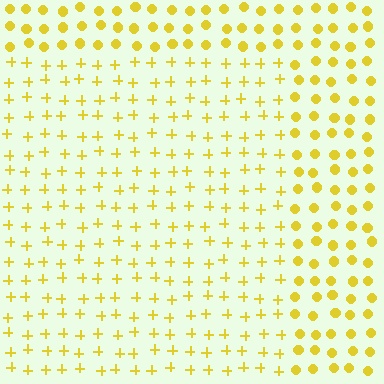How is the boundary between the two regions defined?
The boundary is defined by a change in element shape: plus signs inside vs. circles outside. All elements share the same color and spacing.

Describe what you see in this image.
The image is filled with small yellow elements arranged in a uniform grid. A rectangle-shaped region contains plus signs, while the surrounding area contains circles. The boundary is defined purely by the change in element shape.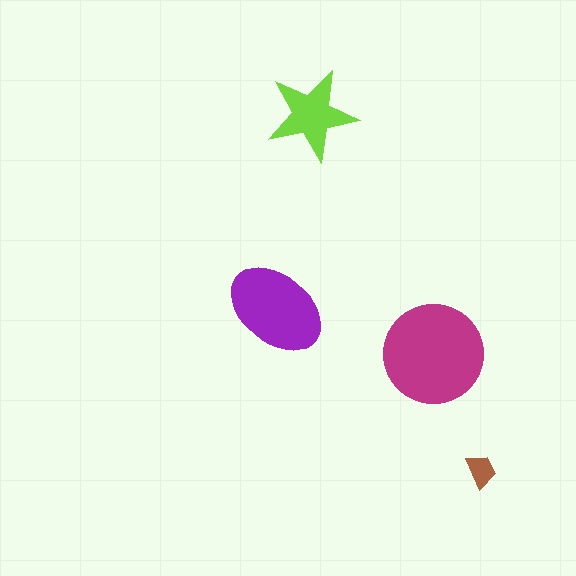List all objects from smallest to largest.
The brown trapezoid, the lime star, the purple ellipse, the magenta circle.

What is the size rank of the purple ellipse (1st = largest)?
2nd.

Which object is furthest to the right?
The brown trapezoid is rightmost.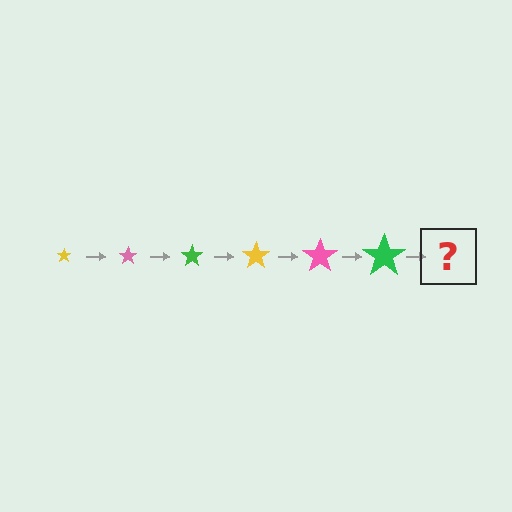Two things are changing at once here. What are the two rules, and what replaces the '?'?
The two rules are that the star grows larger each step and the color cycles through yellow, pink, and green. The '?' should be a yellow star, larger than the previous one.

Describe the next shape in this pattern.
It should be a yellow star, larger than the previous one.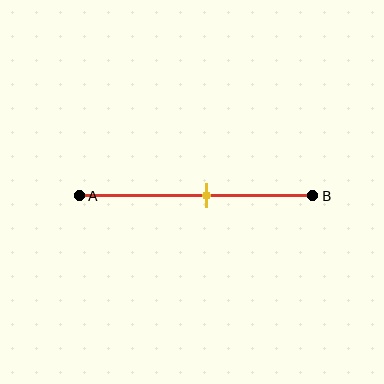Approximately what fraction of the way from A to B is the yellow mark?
The yellow mark is approximately 55% of the way from A to B.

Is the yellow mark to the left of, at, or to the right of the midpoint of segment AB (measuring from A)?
The yellow mark is to the right of the midpoint of segment AB.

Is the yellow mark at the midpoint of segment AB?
No, the mark is at about 55% from A, not at the 50% midpoint.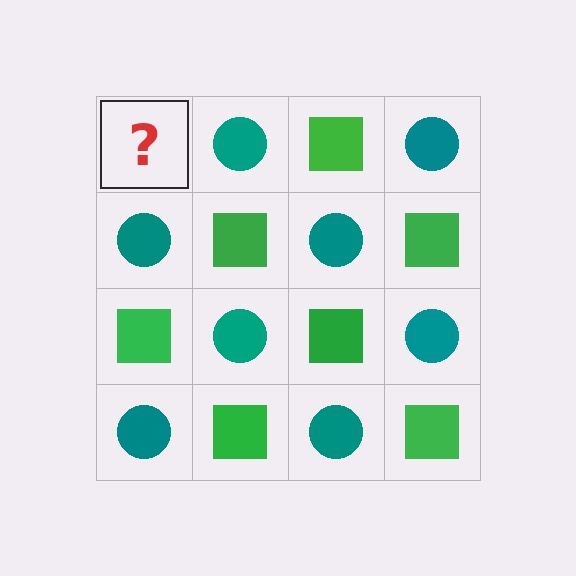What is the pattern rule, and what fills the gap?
The rule is that it alternates green square and teal circle in a checkerboard pattern. The gap should be filled with a green square.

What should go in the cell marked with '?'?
The missing cell should contain a green square.